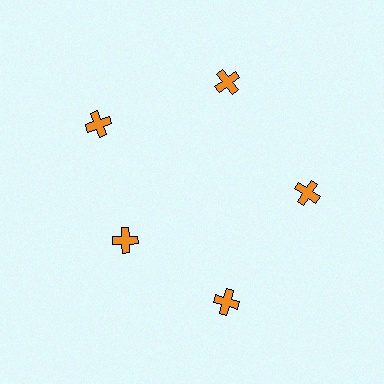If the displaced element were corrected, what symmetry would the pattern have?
It would have 5-fold rotational symmetry — the pattern would map onto itself every 72 degrees.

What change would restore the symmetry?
The symmetry would be restored by moving it outward, back onto the ring so that all 5 crosses sit at equal angles and equal distance from the center.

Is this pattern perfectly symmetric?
No. The 5 orange crosses are arranged in a ring, but one element near the 8 o'clock position is pulled inward toward the center, breaking the 5-fold rotational symmetry.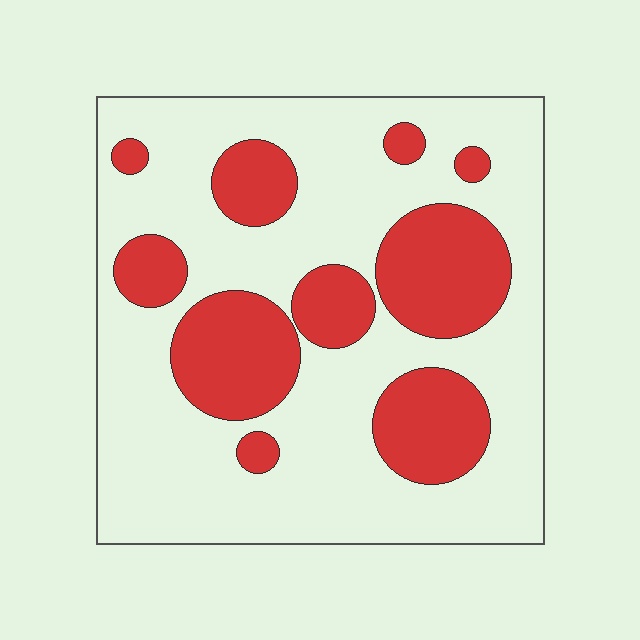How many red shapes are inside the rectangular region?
10.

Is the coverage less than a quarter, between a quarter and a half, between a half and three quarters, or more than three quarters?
Between a quarter and a half.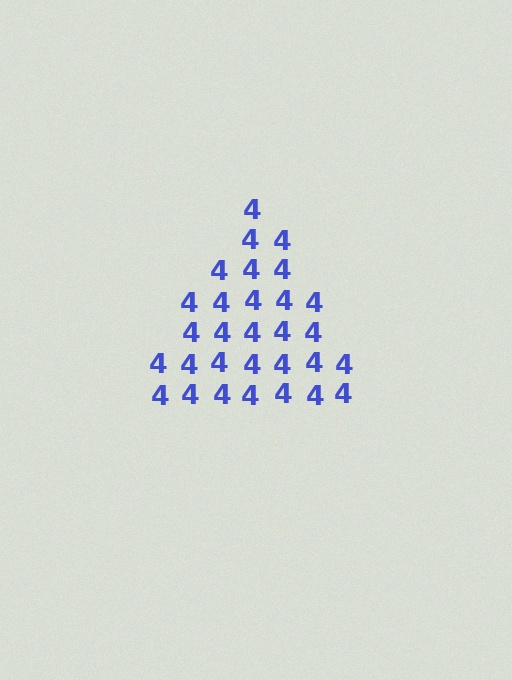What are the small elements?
The small elements are digit 4's.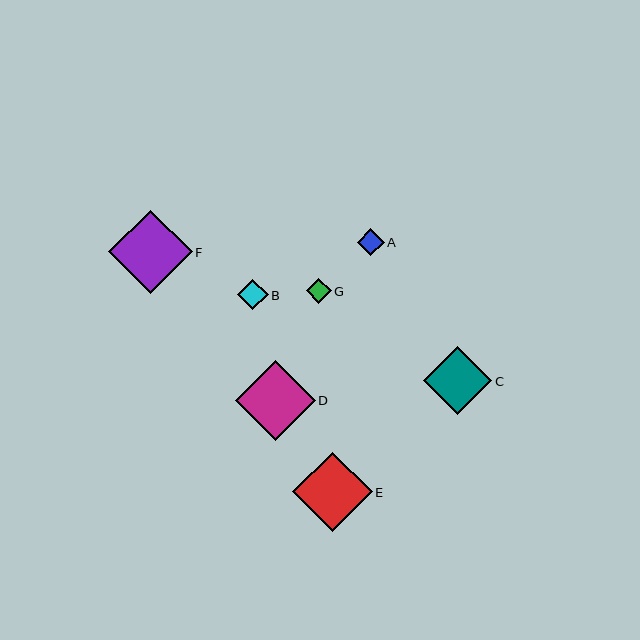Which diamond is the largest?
Diamond F is the largest with a size of approximately 84 pixels.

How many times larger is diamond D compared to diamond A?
Diamond D is approximately 3.0 times the size of diamond A.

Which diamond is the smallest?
Diamond G is the smallest with a size of approximately 25 pixels.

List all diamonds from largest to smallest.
From largest to smallest: F, D, E, C, B, A, G.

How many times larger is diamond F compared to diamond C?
Diamond F is approximately 1.2 times the size of diamond C.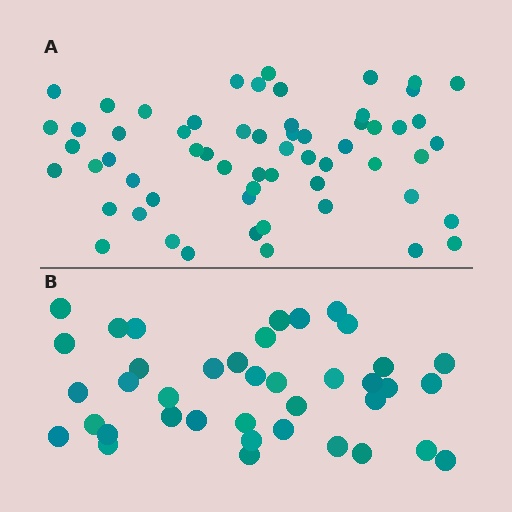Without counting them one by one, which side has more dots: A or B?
Region A (the top region) has more dots.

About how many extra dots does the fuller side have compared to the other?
Region A has approximately 20 more dots than region B.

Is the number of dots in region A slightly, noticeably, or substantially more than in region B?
Region A has substantially more. The ratio is roughly 1.5 to 1.